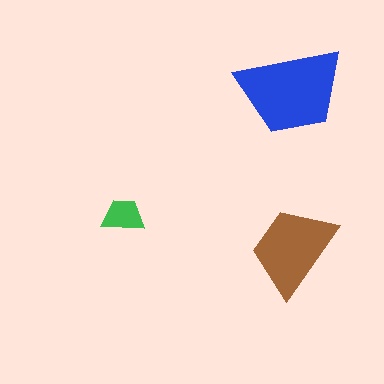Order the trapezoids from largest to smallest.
the blue one, the brown one, the green one.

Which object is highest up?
The blue trapezoid is topmost.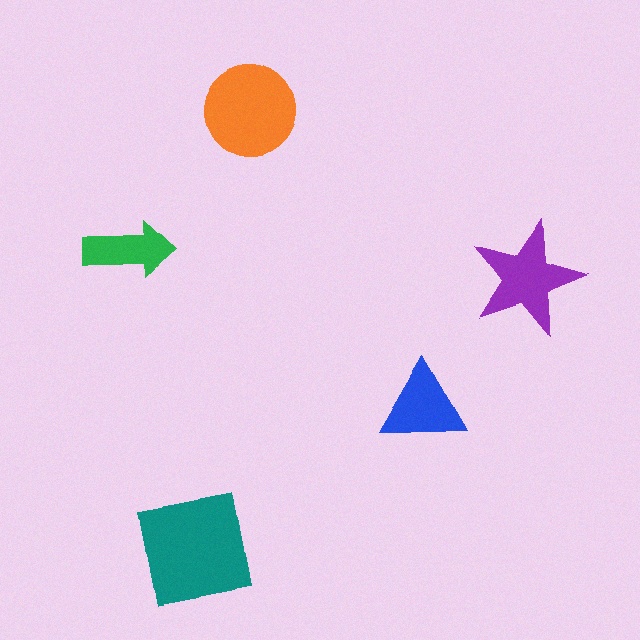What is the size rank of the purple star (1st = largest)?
3rd.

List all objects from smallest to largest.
The green arrow, the blue triangle, the purple star, the orange circle, the teal square.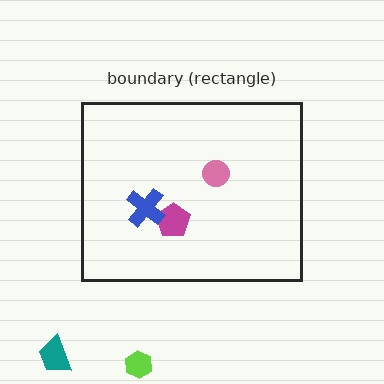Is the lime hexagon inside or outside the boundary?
Outside.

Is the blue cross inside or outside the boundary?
Inside.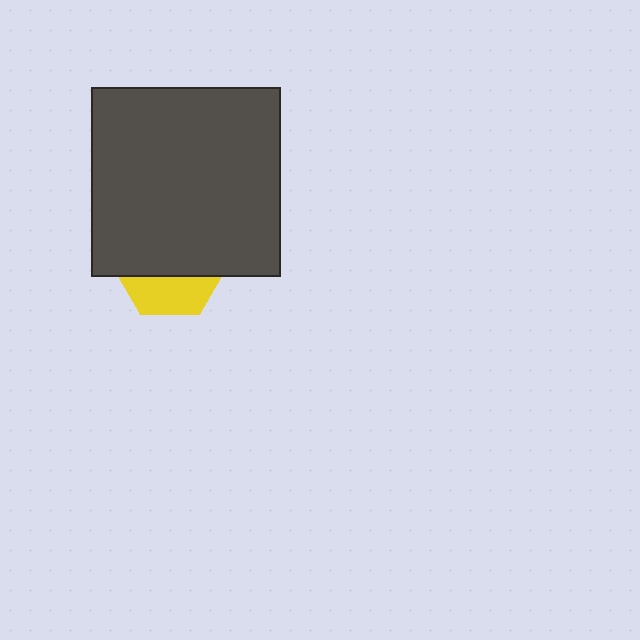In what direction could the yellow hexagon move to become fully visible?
The yellow hexagon could move down. That would shift it out from behind the dark gray square entirely.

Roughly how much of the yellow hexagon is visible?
A small part of it is visible (roughly 34%).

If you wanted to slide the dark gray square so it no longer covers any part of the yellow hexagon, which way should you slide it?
Slide it up — that is the most direct way to separate the two shapes.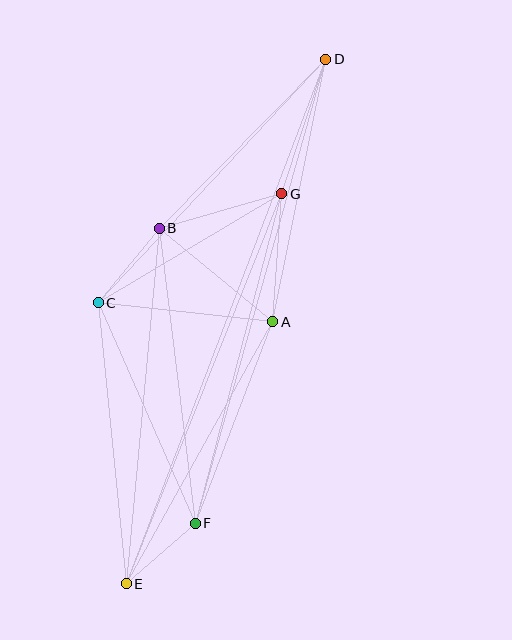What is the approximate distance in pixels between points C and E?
The distance between C and E is approximately 282 pixels.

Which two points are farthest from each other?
Points D and E are farthest from each other.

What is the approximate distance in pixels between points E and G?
The distance between E and G is approximately 420 pixels.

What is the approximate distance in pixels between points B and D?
The distance between B and D is approximately 237 pixels.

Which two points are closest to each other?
Points E and F are closest to each other.